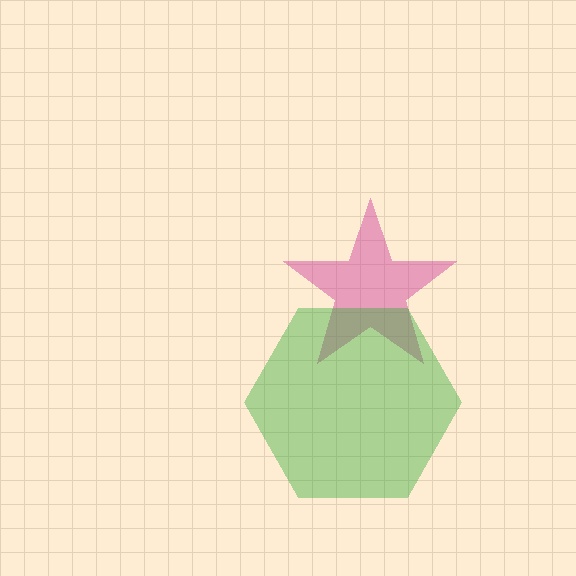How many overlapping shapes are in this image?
There are 2 overlapping shapes in the image.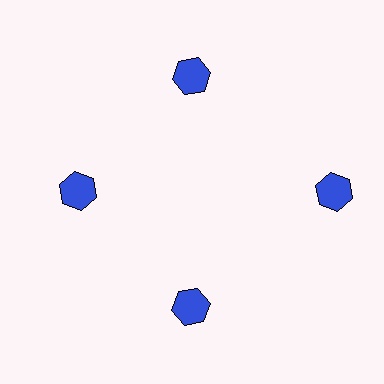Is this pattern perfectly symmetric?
No. The 4 blue hexagons are arranged in a ring, but one element near the 3 o'clock position is pushed outward from the center, breaking the 4-fold rotational symmetry.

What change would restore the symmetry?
The symmetry would be restored by moving it inward, back onto the ring so that all 4 hexagons sit at equal angles and equal distance from the center.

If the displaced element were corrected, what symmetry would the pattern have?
It would have 4-fold rotational symmetry — the pattern would map onto itself every 90 degrees.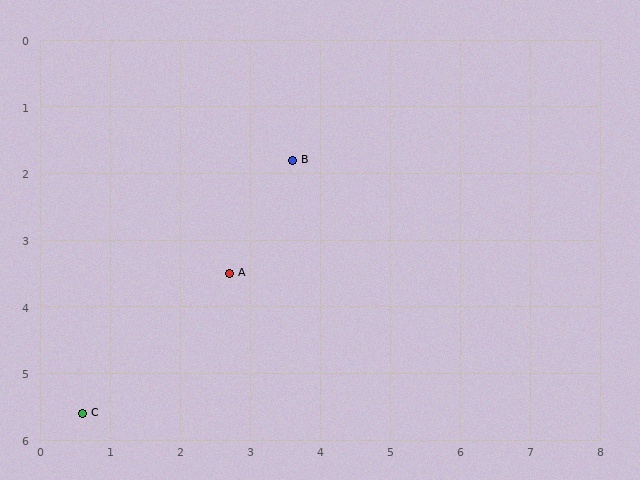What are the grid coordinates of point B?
Point B is at approximately (3.6, 1.8).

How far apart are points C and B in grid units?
Points C and B are about 4.8 grid units apart.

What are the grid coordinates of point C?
Point C is at approximately (0.6, 5.6).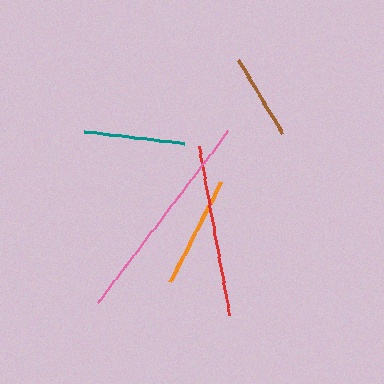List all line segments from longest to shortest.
From longest to shortest: pink, red, orange, teal, brown.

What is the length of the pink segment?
The pink segment is approximately 216 pixels long.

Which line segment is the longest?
The pink line is the longest at approximately 216 pixels.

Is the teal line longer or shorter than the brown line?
The teal line is longer than the brown line.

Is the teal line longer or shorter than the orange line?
The orange line is longer than the teal line.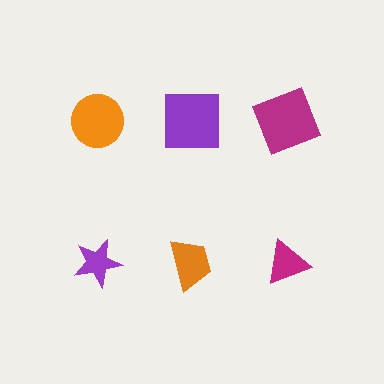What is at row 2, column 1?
A purple star.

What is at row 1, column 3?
A magenta square.